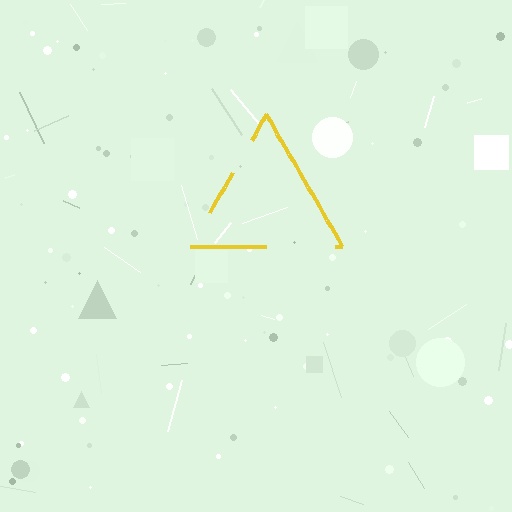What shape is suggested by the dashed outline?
The dashed outline suggests a triangle.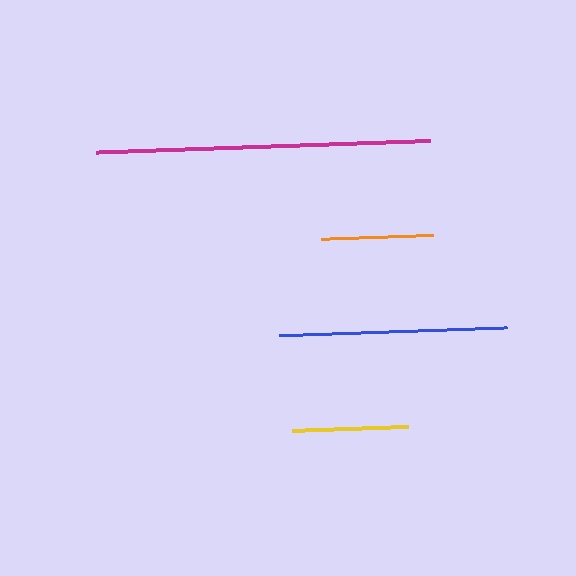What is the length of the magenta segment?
The magenta segment is approximately 334 pixels long.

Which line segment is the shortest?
The orange line is the shortest at approximately 112 pixels.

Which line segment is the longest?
The magenta line is the longest at approximately 334 pixels.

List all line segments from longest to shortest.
From longest to shortest: magenta, blue, yellow, orange.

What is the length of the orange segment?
The orange segment is approximately 112 pixels long.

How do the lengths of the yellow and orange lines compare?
The yellow and orange lines are approximately the same length.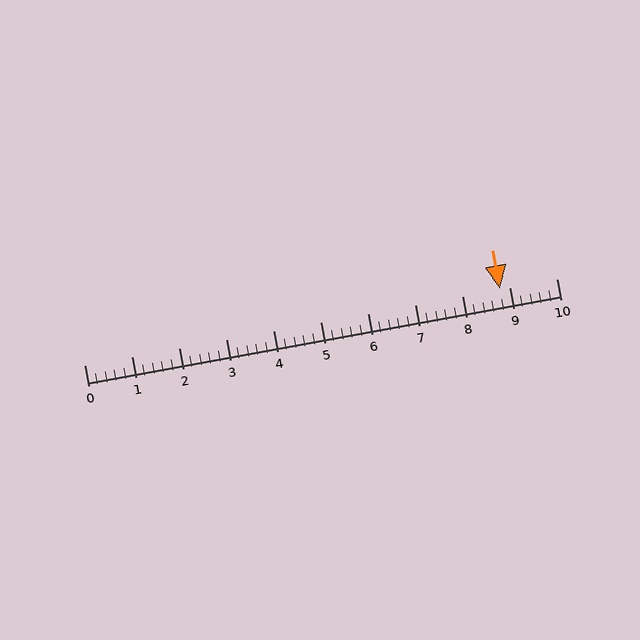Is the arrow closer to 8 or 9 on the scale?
The arrow is closer to 9.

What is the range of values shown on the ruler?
The ruler shows values from 0 to 10.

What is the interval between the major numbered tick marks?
The major tick marks are spaced 1 units apart.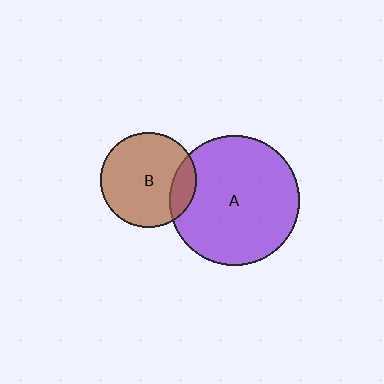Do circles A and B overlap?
Yes.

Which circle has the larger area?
Circle A (purple).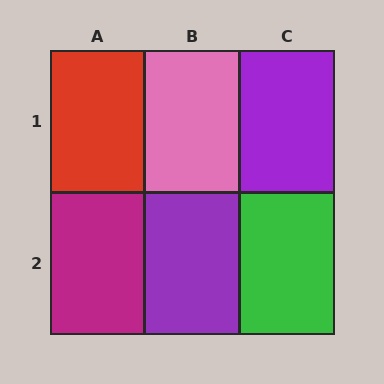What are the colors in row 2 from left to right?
Magenta, purple, green.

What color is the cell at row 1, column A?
Red.